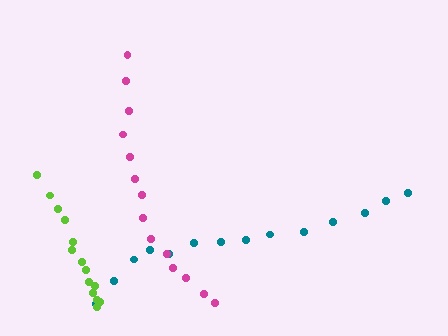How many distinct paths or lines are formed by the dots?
There are 3 distinct paths.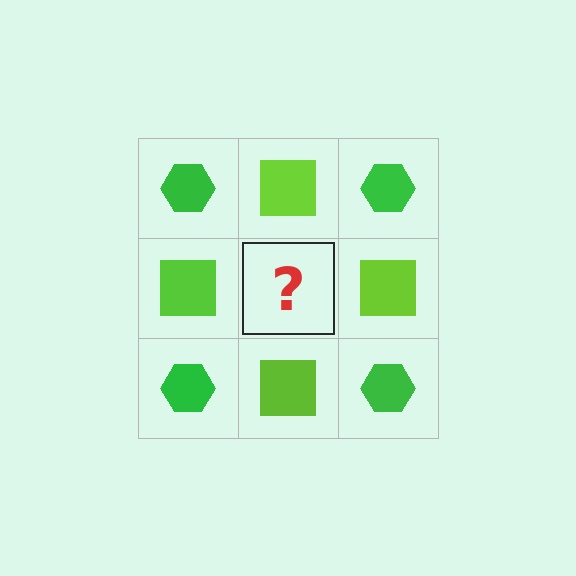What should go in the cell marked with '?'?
The missing cell should contain a green hexagon.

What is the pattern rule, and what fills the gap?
The rule is that it alternates green hexagon and lime square in a checkerboard pattern. The gap should be filled with a green hexagon.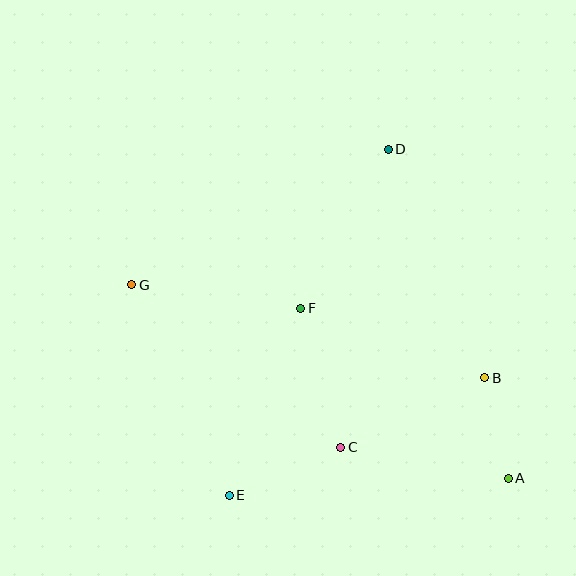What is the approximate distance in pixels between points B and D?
The distance between B and D is approximately 248 pixels.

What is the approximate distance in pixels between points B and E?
The distance between B and E is approximately 281 pixels.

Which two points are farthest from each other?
Points A and G are farthest from each other.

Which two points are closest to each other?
Points A and B are closest to each other.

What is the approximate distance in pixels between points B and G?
The distance between B and G is approximately 365 pixels.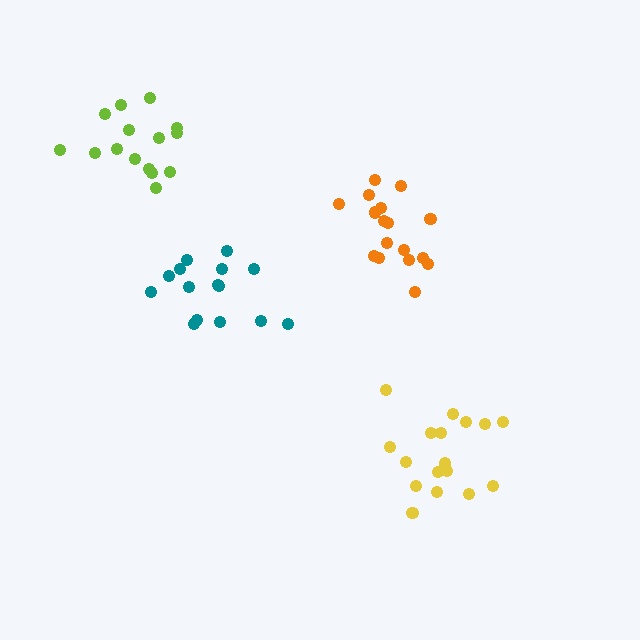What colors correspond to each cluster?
The clusters are colored: orange, lime, teal, yellow.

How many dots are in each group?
Group 1: 17 dots, Group 2: 15 dots, Group 3: 15 dots, Group 4: 17 dots (64 total).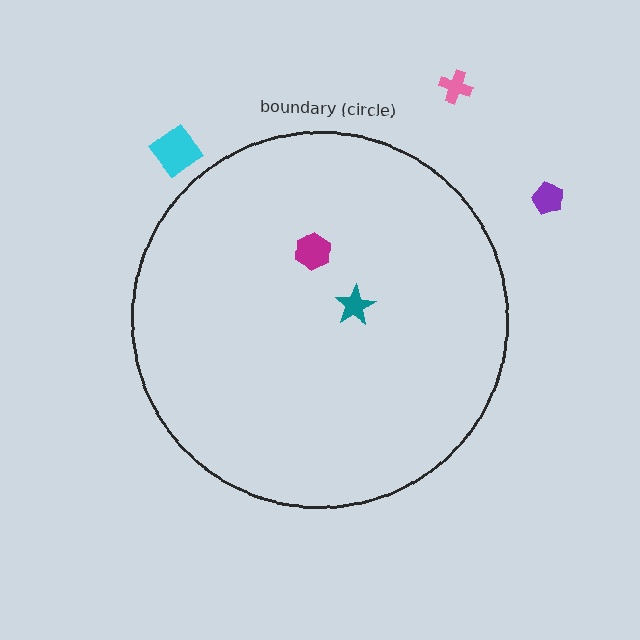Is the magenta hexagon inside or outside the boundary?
Inside.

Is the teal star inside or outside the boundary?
Inside.